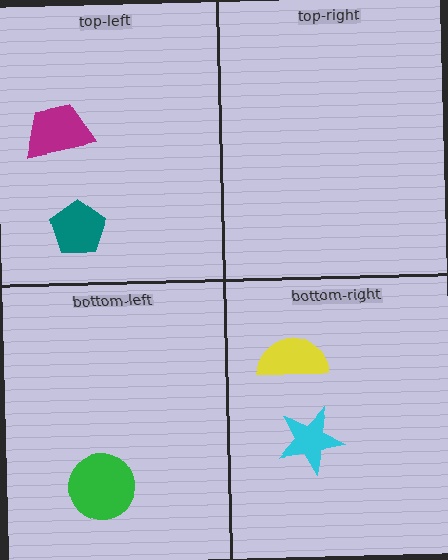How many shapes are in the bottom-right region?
2.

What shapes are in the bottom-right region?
The yellow semicircle, the cyan star.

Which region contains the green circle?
The bottom-left region.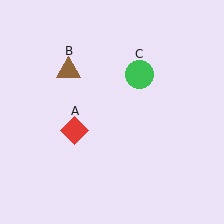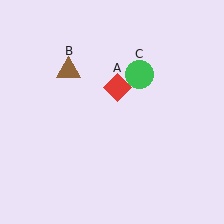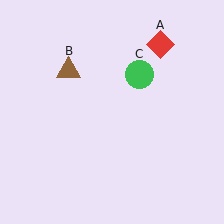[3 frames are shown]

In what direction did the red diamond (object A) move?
The red diamond (object A) moved up and to the right.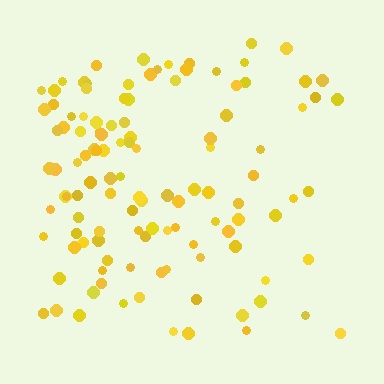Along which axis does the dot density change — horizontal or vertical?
Horizontal.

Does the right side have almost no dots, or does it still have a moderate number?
Still a moderate number, just noticeably fewer than the left.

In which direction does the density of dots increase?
From right to left, with the left side densest.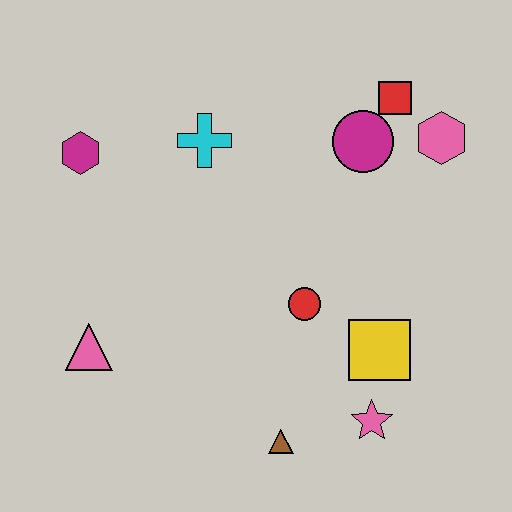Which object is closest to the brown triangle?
The pink star is closest to the brown triangle.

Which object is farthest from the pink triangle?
The pink hexagon is farthest from the pink triangle.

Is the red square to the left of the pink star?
No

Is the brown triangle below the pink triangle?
Yes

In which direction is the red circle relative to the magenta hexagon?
The red circle is to the right of the magenta hexagon.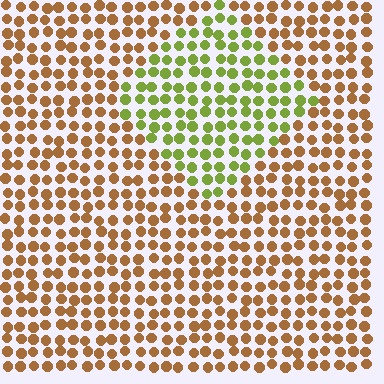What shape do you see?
I see a diamond.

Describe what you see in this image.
The image is filled with small brown elements in a uniform arrangement. A diamond-shaped region is visible where the elements are tinted to a slightly different hue, forming a subtle color boundary.